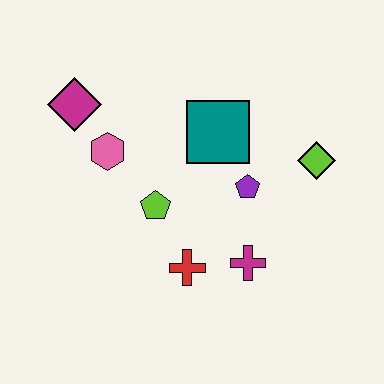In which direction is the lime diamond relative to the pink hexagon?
The lime diamond is to the right of the pink hexagon.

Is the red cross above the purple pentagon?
No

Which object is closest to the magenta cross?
The red cross is closest to the magenta cross.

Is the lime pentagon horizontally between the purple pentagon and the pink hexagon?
Yes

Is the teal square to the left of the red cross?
No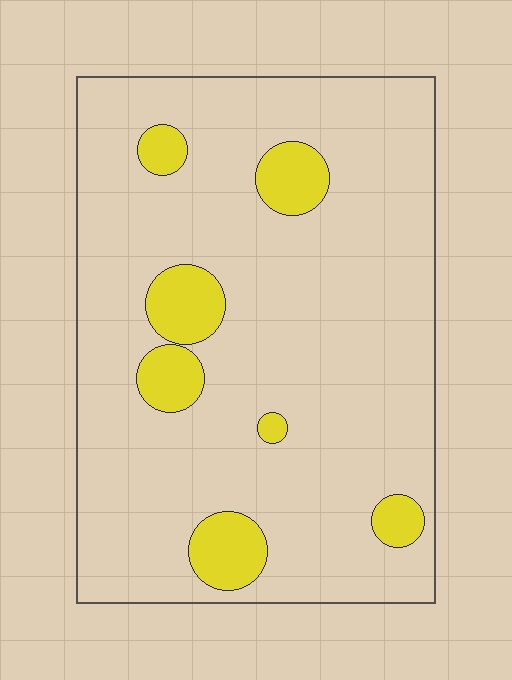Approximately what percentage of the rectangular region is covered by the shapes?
Approximately 10%.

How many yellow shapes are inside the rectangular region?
7.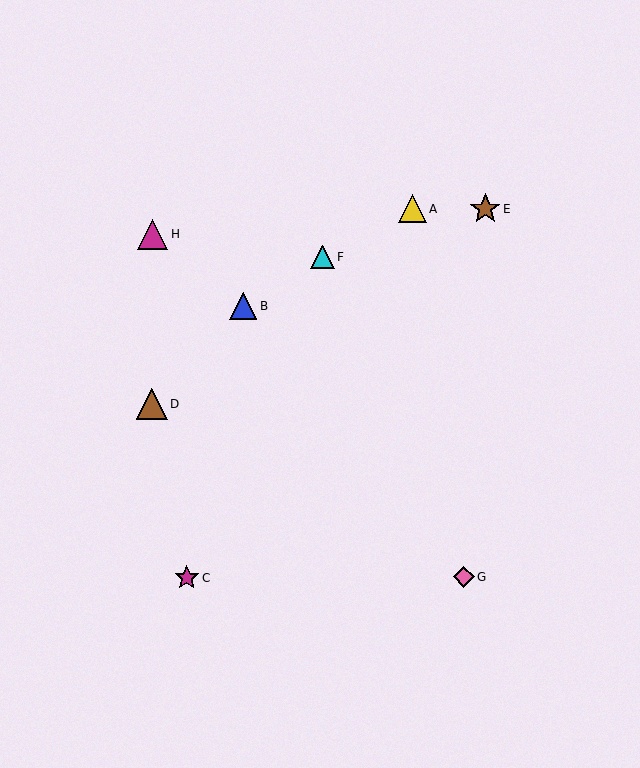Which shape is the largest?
The brown triangle (labeled D) is the largest.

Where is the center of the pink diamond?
The center of the pink diamond is at (464, 577).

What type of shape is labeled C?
Shape C is a magenta star.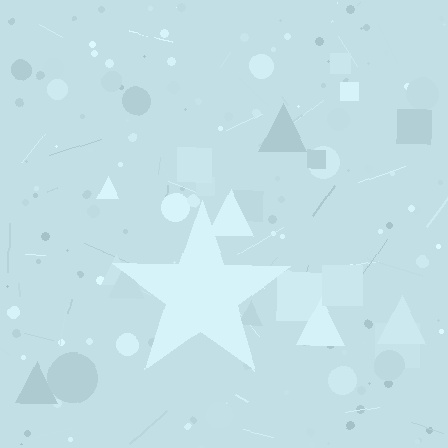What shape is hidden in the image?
A star is hidden in the image.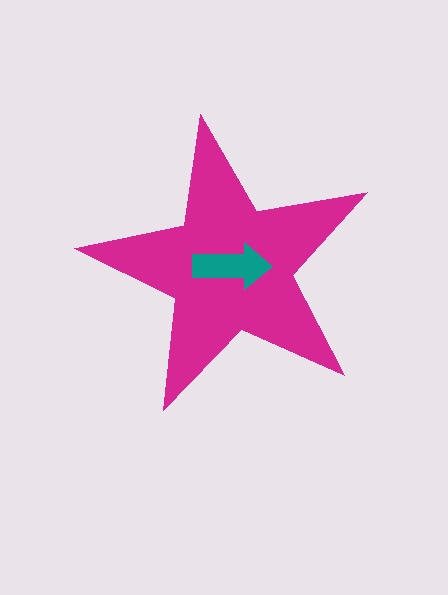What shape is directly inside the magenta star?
The teal arrow.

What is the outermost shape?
The magenta star.